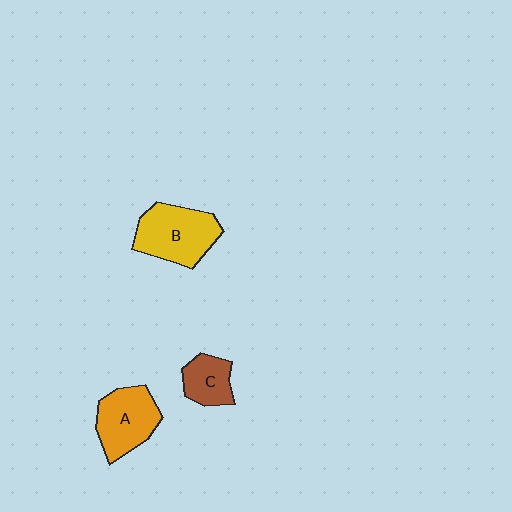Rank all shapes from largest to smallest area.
From largest to smallest: B (yellow), A (orange), C (brown).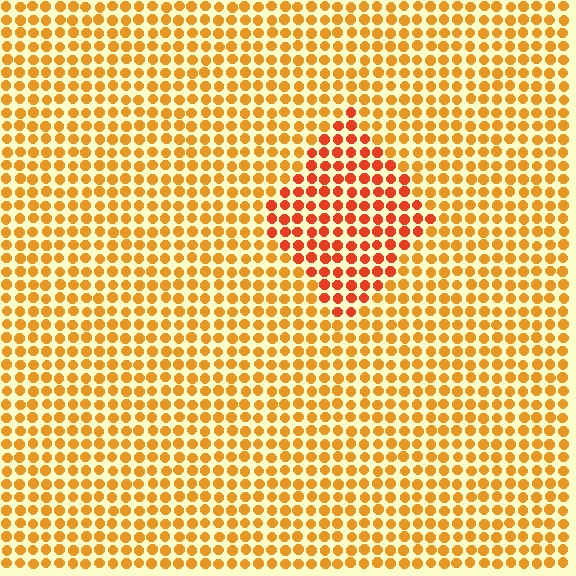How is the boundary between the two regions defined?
The boundary is defined purely by a slight shift in hue (about 28 degrees). Spacing, size, and orientation are identical on both sides.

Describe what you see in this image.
The image is filled with small orange elements in a uniform arrangement. A diamond-shaped region is visible where the elements are tinted to a slightly different hue, forming a subtle color boundary.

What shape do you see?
I see a diamond.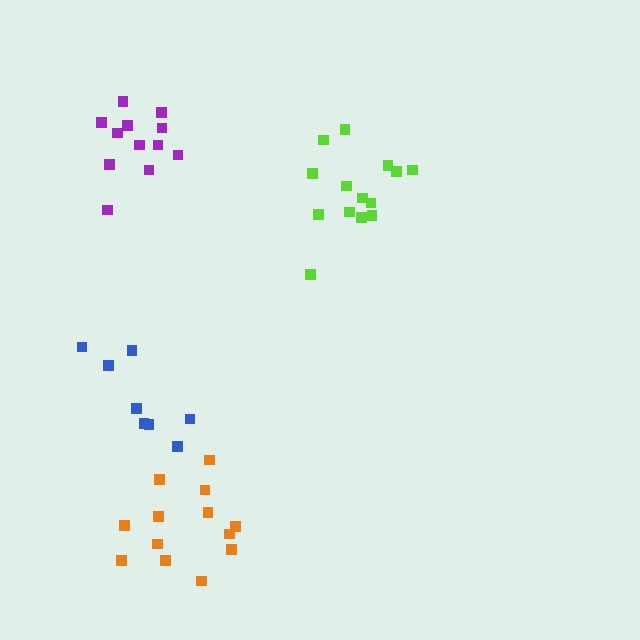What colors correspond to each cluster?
The clusters are colored: lime, purple, blue, orange.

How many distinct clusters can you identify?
There are 4 distinct clusters.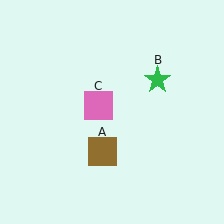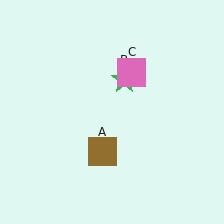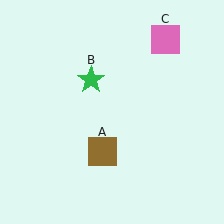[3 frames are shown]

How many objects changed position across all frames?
2 objects changed position: green star (object B), pink square (object C).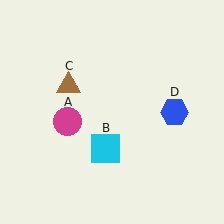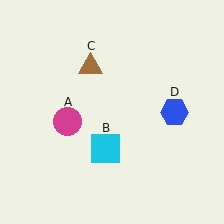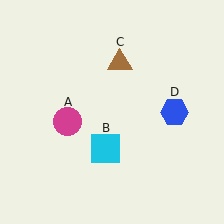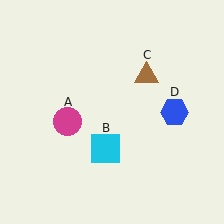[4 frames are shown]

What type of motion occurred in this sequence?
The brown triangle (object C) rotated clockwise around the center of the scene.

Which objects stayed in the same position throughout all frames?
Magenta circle (object A) and cyan square (object B) and blue hexagon (object D) remained stationary.